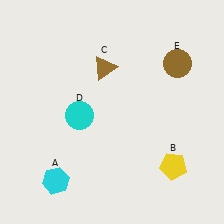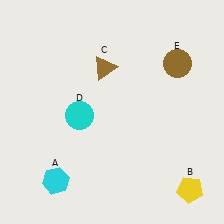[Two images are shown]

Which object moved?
The yellow pentagon (B) moved down.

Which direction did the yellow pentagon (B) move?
The yellow pentagon (B) moved down.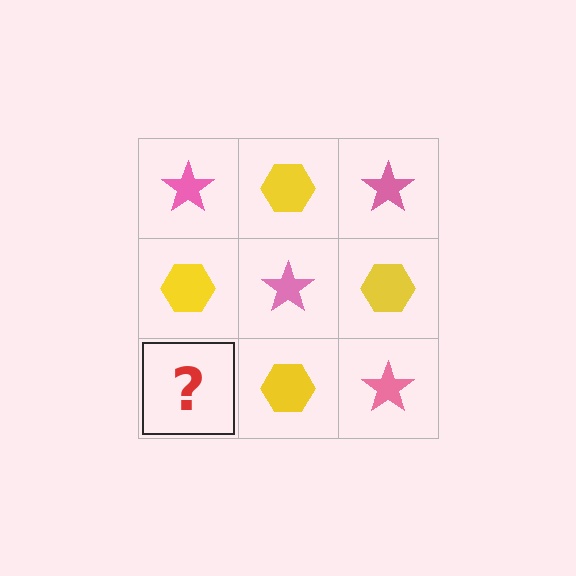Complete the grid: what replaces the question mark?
The question mark should be replaced with a pink star.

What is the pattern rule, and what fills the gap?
The rule is that it alternates pink star and yellow hexagon in a checkerboard pattern. The gap should be filled with a pink star.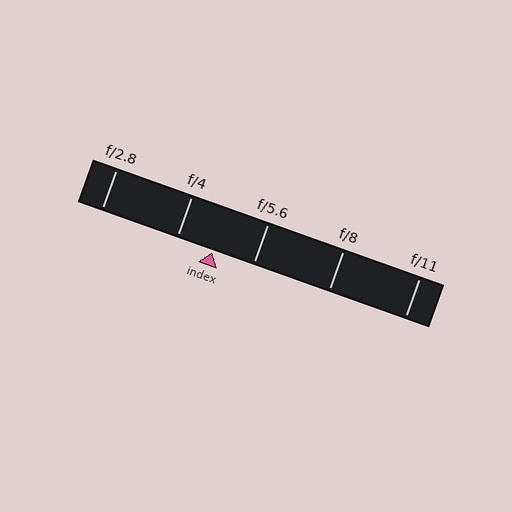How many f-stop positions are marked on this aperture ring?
There are 5 f-stop positions marked.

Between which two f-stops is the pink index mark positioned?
The index mark is between f/4 and f/5.6.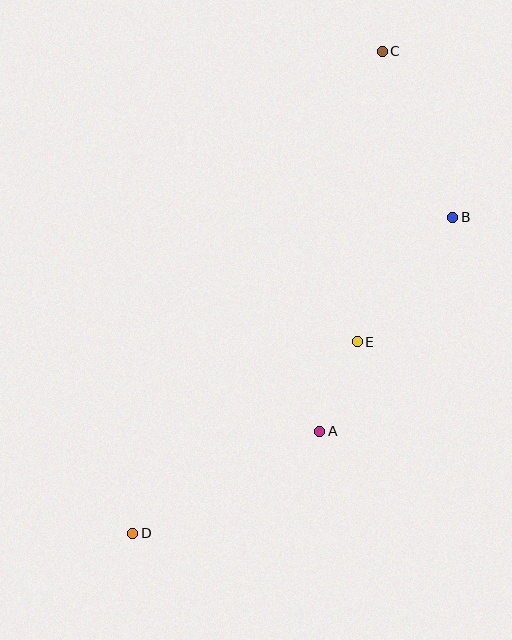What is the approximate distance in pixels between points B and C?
The distance between B and C is approximately 180 pixels.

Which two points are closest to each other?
Points A and E are closest to each other.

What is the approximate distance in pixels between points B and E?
The distance between B and E is approximately 157 pixels.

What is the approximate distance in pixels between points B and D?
The distance between B and D is approximately 449 pixels.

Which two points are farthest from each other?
Points C and D are farthest from each other.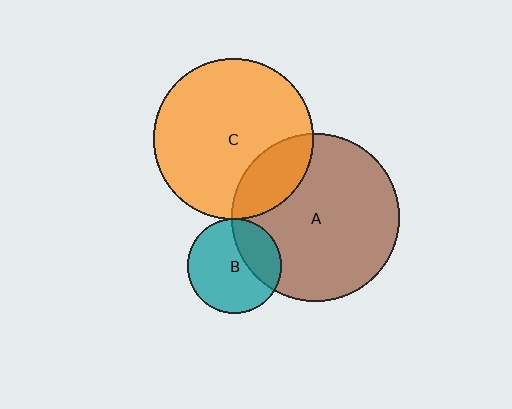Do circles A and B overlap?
Yes.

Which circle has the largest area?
Circle A (brown).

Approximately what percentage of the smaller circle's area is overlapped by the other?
Approximately 30%.